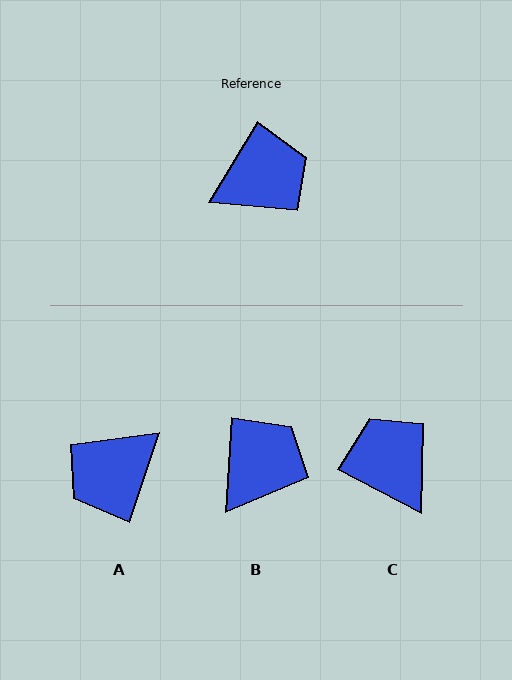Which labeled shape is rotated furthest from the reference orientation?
A, about 167 degrees away.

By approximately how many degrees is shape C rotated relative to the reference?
Approximately 93 degrees counter-clockwise.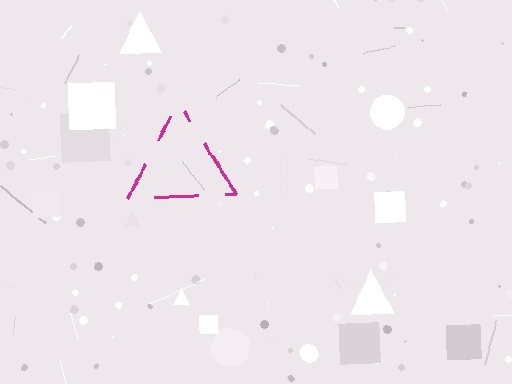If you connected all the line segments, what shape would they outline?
They would outline a triangle.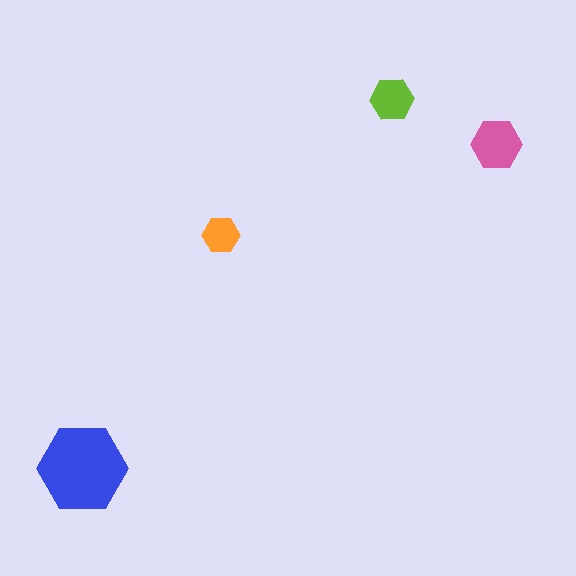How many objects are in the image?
There are 4 objects in the image.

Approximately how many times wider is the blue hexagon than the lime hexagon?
About 2 times wider.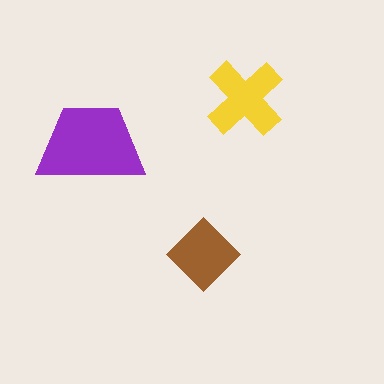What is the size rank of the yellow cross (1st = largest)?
2nd.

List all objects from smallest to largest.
The brown diamond, the yellow cross, the purple trapezoid.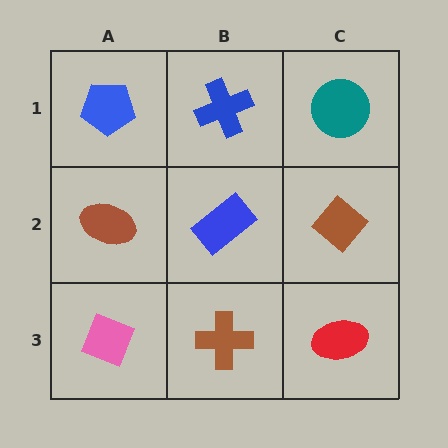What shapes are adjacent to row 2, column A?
A blue pentagon (row 1, column A), a pink diamond (row 3, column A), a blue rectangle (row 2, column B).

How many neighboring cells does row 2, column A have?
3.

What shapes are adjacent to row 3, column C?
A brown diamond (row 2, column C), a brown cross (row 3, column B).